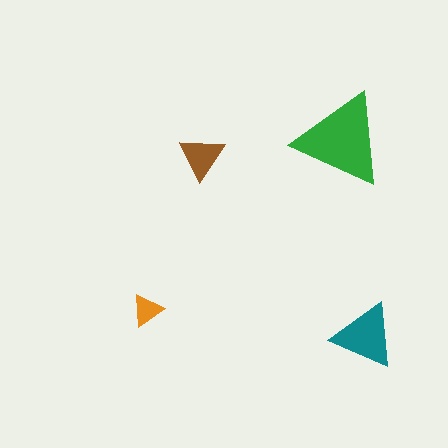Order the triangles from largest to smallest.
the green one, the teal one, the brown one, the orange one.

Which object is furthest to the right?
The teal triangle is rightmost.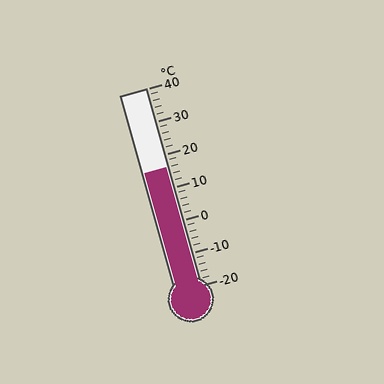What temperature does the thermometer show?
The thermometer shows approximately 16°C.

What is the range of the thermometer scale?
The thermometer scale ranges from -20°C to 40°C.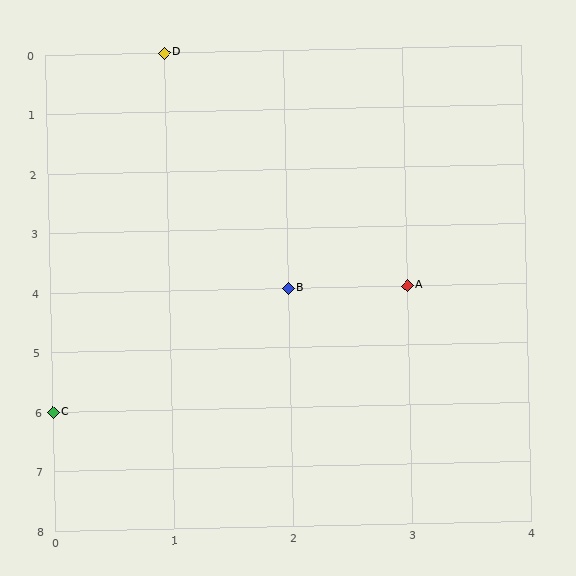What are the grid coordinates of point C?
Point C is at grid coordinates (0, 6).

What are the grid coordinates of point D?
Point D is at grid coordinates (1, 0).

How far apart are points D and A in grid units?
Points D and A are 2 columns and 4 rows apart (about 4.5 grid units diagonally).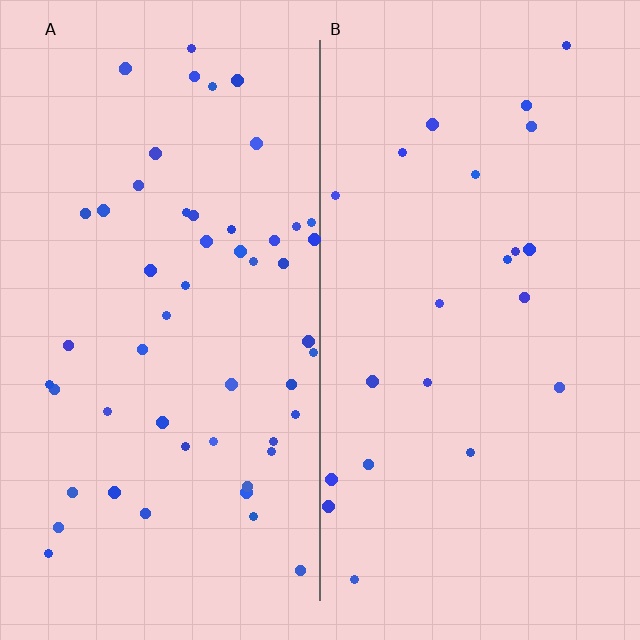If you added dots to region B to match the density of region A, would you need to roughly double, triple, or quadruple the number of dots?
Approximately double.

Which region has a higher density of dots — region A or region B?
A (the left).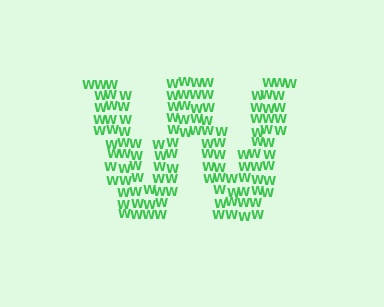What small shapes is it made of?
It is made of small letter W's.